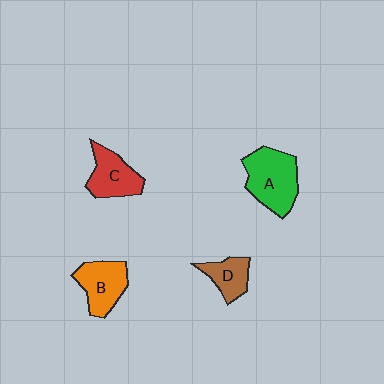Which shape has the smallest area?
Shape D (brown).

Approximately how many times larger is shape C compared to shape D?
Approximately 1.4 times.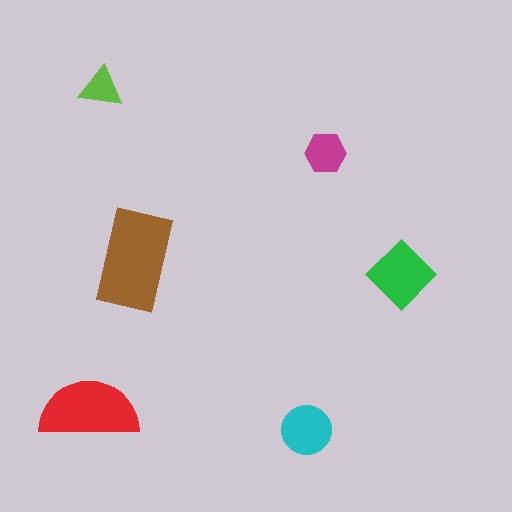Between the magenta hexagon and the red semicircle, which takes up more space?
The red semicircle.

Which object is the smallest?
The lime triangle.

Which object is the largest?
The brown rectangle.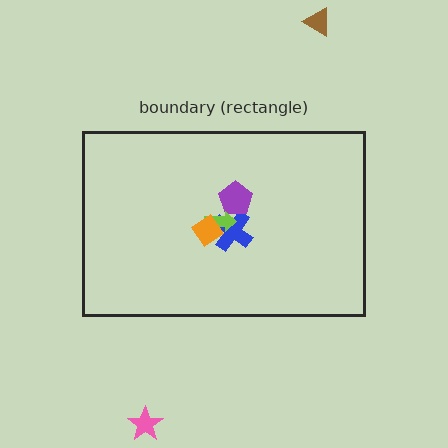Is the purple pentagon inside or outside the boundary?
Inside.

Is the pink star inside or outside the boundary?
Outside.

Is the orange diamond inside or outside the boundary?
Inside.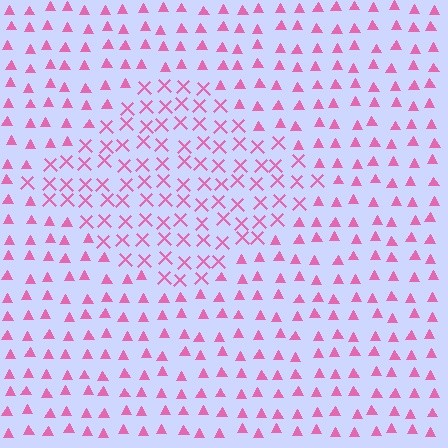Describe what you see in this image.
The image is filled with small pink elements arranged in a uniform grid. A diamond-shaped region contains X marks, while the surrounding area contains triangles. The boundary is defined purely by the change in element shape.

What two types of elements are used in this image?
The image uses X marks inside the diamond region and triangles outside it.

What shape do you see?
I see a diamond.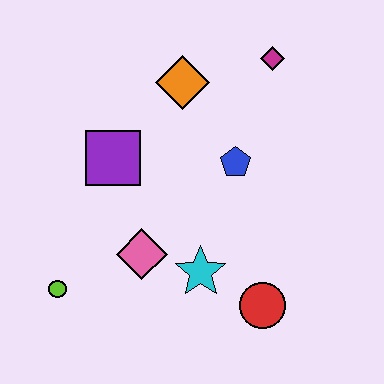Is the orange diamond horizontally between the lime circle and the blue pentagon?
Yes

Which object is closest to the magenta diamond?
The orange diamond is closest to the magenta diamond.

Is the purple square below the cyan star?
No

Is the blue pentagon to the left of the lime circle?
No